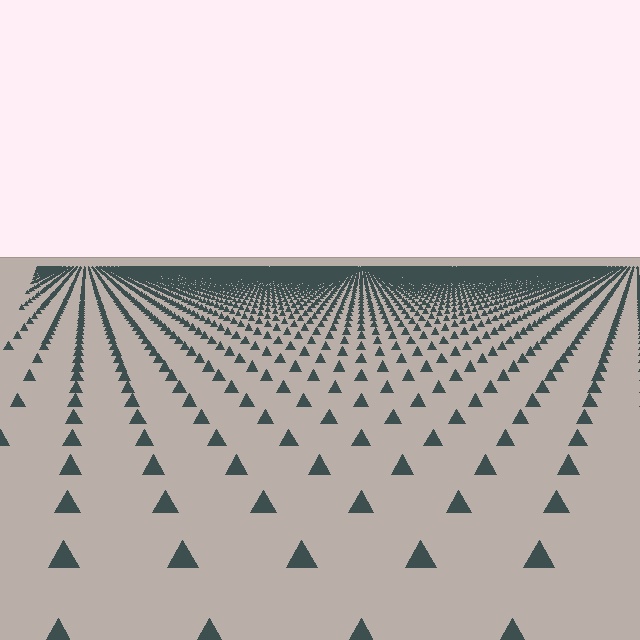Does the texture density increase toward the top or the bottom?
Density increases toward the top.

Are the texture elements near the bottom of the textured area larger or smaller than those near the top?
Larger. Near the bottom, elements are closer to the viewer and appear at a bigger on-screen size.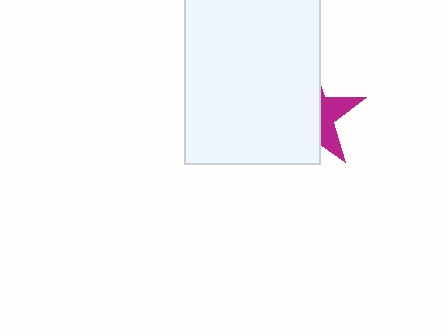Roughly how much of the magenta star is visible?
A small part of it is visible (roughly 32%).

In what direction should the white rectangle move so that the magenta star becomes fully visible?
The white rectangle should move left. That is the shortest direction to clear the overlap and leave the magenta star fully visible.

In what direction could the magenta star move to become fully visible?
The magenta star could move right. That would shift it out from behind the white rectangle entirely.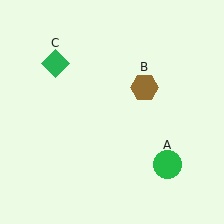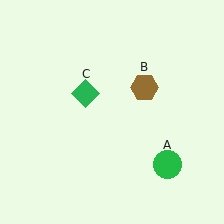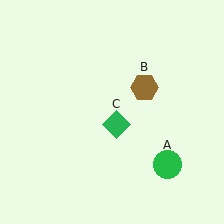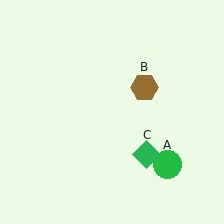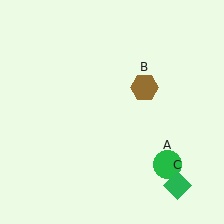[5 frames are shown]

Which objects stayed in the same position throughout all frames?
Green circle (object A) and brown hexagon (object B) remained stationary.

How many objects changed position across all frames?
1 object changed position: green diamond (object C).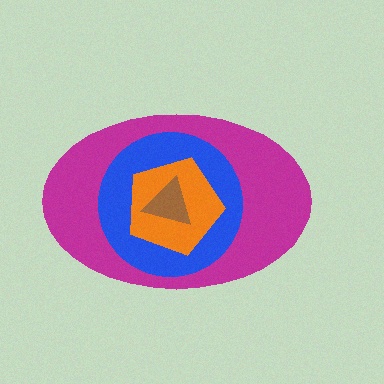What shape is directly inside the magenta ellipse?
The blue circle.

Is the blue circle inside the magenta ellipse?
Yes.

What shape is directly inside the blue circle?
The orange pentagon.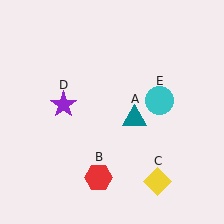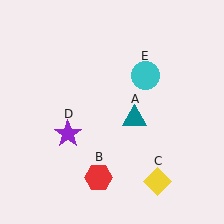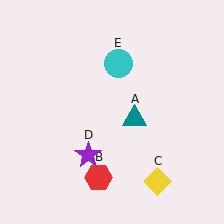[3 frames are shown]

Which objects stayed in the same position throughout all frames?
Teal triangle (object A) and red hexagon (object B) and yellow diamond (object C) remained stationary.